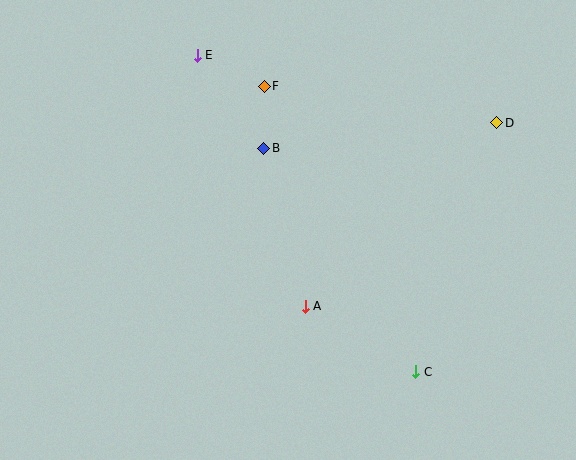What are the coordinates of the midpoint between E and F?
The midpoint between E and F is at (231, 71).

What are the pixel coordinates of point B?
Point B is at (264, 148).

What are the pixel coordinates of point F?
Point F is at (264, 86).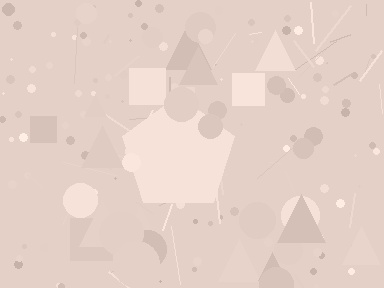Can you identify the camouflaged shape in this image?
The camouflaged shape is a pentagon.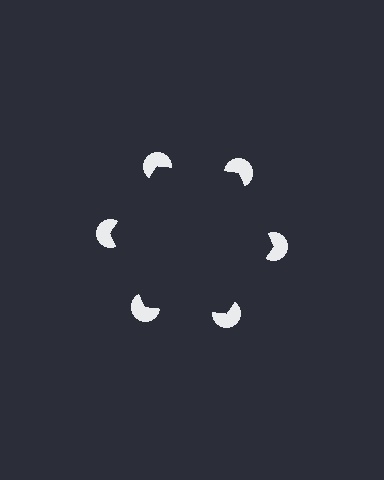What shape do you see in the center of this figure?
An illusory hexagon — its edges are inferred from the aligned wedge cuts in the pac-man discs, not physically drawn.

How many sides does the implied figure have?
6 sides.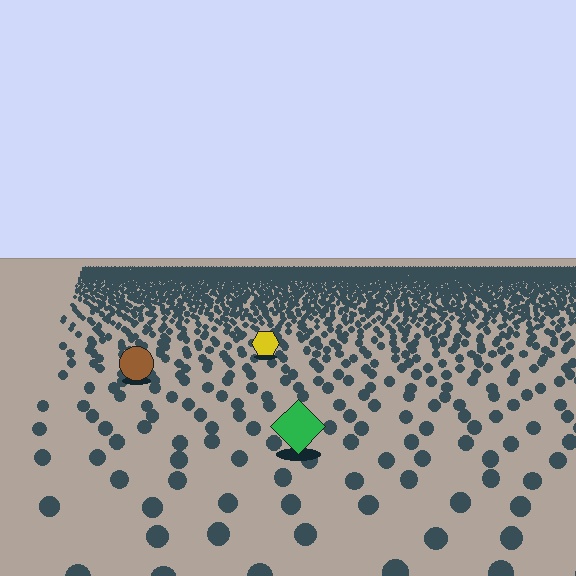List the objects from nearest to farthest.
From nearest to farthest: the green diamond, the brown circle, the yellow hexagon.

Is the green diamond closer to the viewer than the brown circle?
Yes. The green diamond is closer — you can tell from the texture gradient: the ground texture is coarser near it.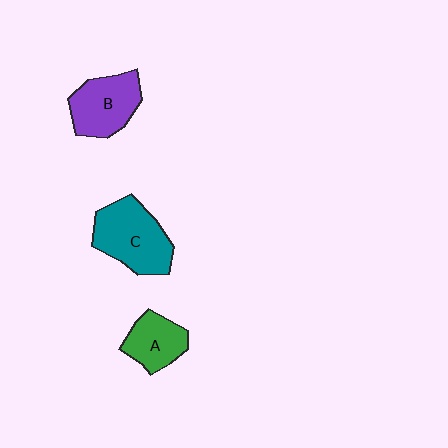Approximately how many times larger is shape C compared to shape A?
Approximately 1.6 times.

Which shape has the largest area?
Shape C (teal).